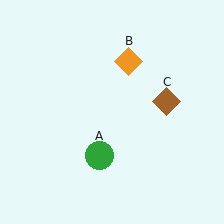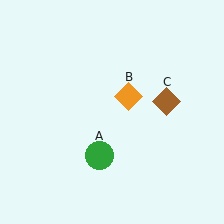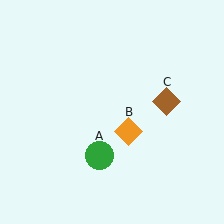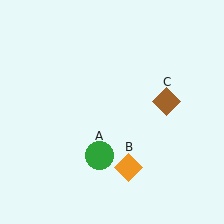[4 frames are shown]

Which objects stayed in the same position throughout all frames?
Green circle (object A) and brown diamond (object C) remained stationary.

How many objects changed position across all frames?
1 object changed position: orange diamond (object B).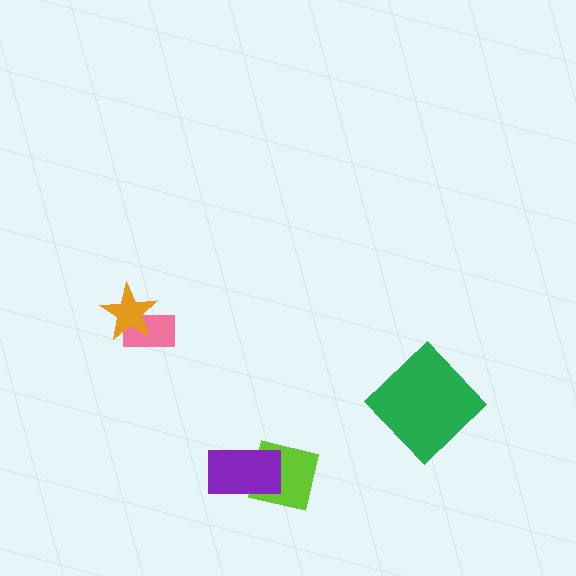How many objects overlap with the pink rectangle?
1 object overlaps with the pink rectangle.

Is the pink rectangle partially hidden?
Yes, it is partially covered by another shape.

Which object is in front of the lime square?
The purple rectangle is in front of the lime square.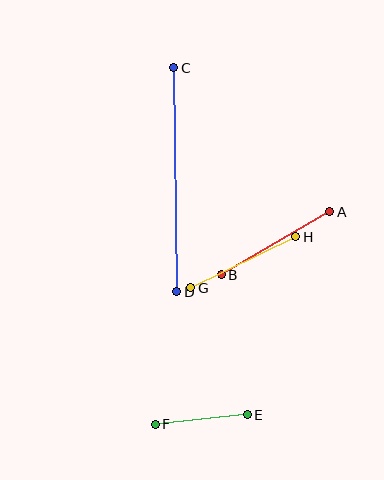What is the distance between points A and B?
The distance is approximately 125 pixels.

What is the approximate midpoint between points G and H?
The midpoint is at approximately (243, 262) pixels.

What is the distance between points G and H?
The distance is approximately 117 pixels.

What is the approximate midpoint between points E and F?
The midpoint is at approximately (201, 419) pixels.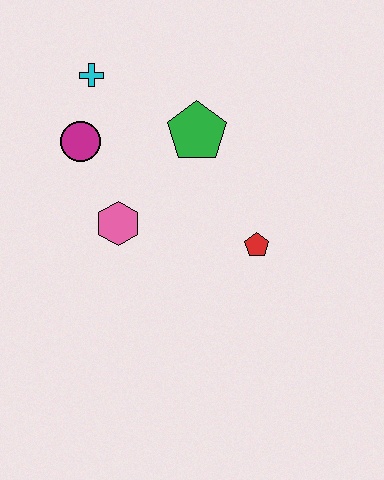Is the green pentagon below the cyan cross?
Yes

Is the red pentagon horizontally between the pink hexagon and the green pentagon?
No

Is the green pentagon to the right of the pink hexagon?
Yes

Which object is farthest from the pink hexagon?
The cyan cross is farthest from the pink hexagon.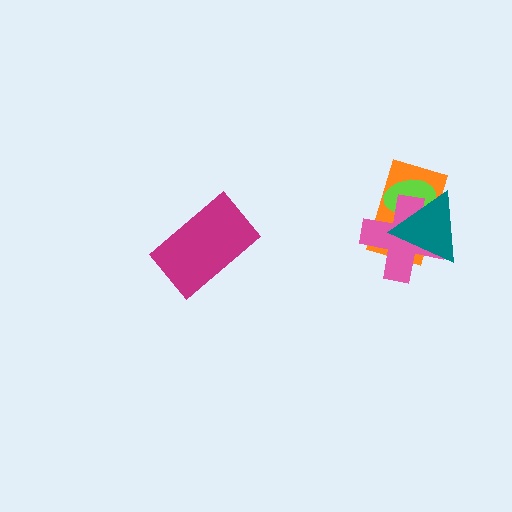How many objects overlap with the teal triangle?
3 objects overlap with the teal triangle.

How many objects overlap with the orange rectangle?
3 objects overlap with the orange rectangle.